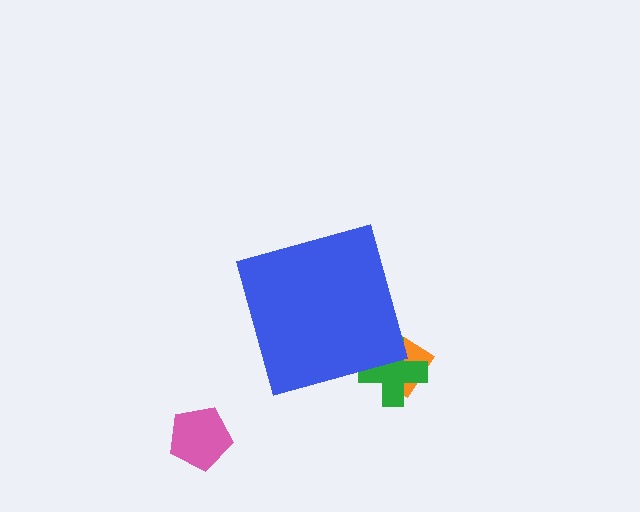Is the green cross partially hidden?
Yes, the green cross is partially hidden behind the blue diamond.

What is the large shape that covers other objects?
A blue diamond.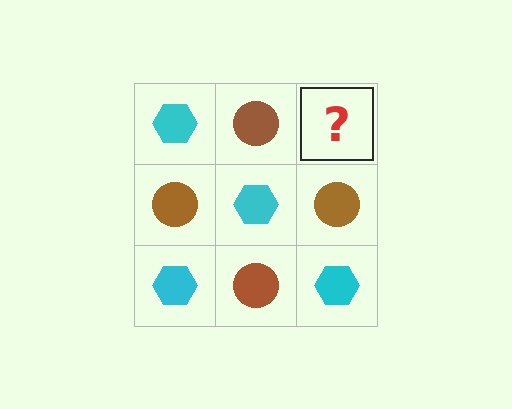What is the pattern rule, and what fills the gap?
The rule is that it alternates cyan hexagon and brown circle in a checkerboard pattern. The gap should be filled with a cyan hexagon.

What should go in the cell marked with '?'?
The missing cell should contain a cyan hexagon.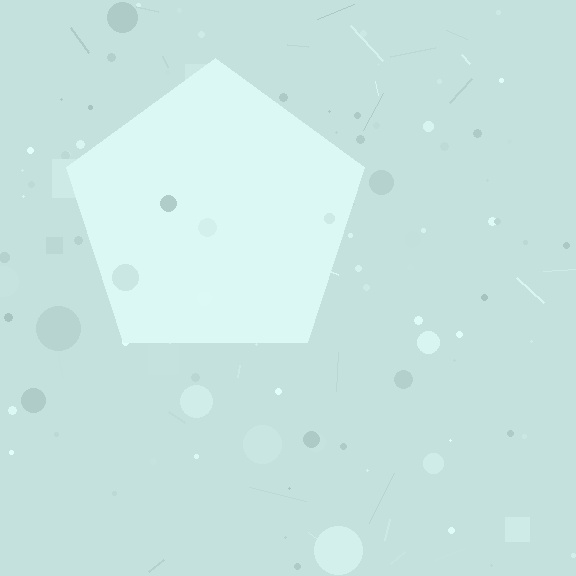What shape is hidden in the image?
A pentagon is hidden in the image.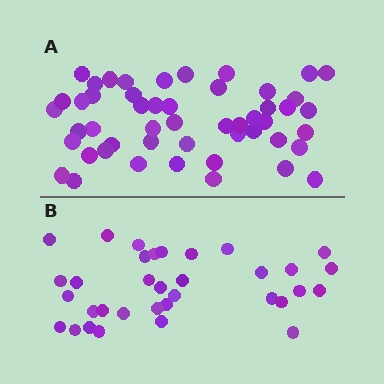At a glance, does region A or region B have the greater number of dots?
Region A (the top region) has more dots.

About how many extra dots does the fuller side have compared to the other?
Region A has approximately 15 more dots than region B.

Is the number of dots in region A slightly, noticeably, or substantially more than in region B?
Region A has substantially more. The ratio is roughly 1.5 to 1.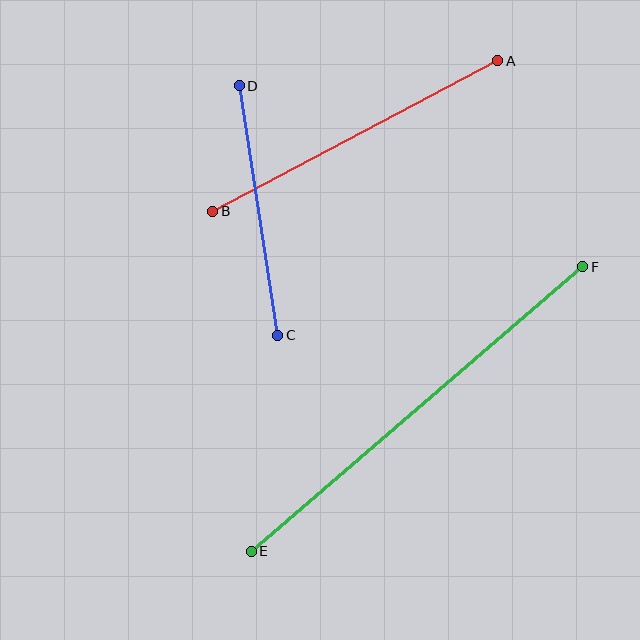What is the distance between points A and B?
The distance is approximately 322 pixels.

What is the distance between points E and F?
The distance is approximately 437 pixels.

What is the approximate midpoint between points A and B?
The midpoint is at approximately (355, 136) pixels.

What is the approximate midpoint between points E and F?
The midpoint is at approximately (417, 409) pixels.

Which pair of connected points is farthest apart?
Points E and F are farthest apart.